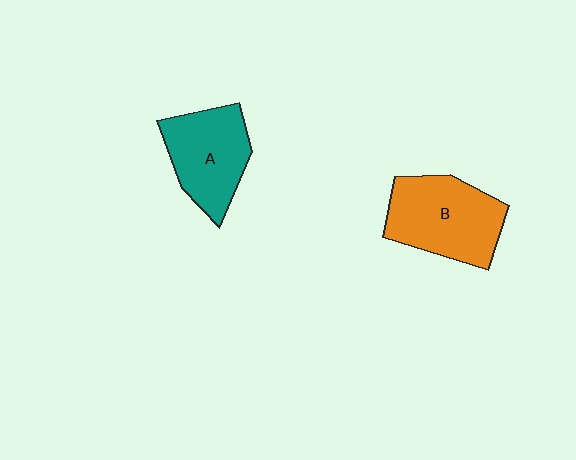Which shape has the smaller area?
Shape A (teal).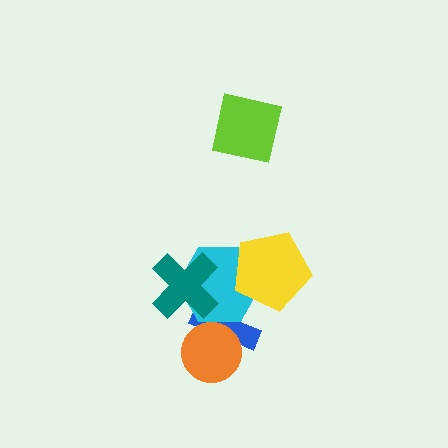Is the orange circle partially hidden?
No, no other shape covers it.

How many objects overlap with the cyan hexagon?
3 objects overlap with the cyan hexagon.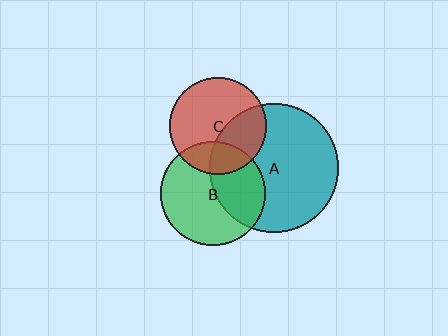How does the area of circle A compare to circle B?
Approximately 1.5 times.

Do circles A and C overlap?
Yes.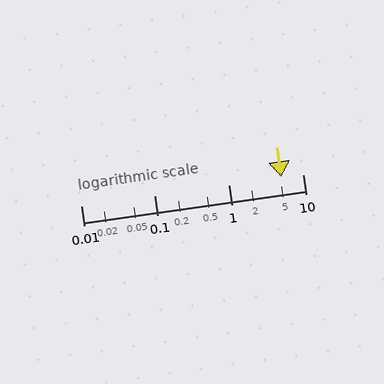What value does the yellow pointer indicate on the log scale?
The pointer indicates approximately 5.1.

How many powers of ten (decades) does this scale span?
The scale spans 3 decades, from 0.01 to 10.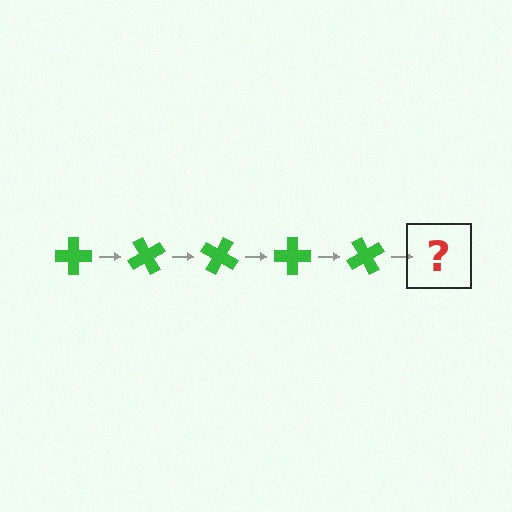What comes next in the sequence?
The next element should be a green cross rotated 300 degrees.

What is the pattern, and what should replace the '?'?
The pattern is that the cross rotates 60 degrees each step. The '?' should be a green cross rotated 300 degrees.